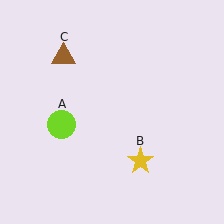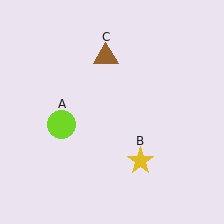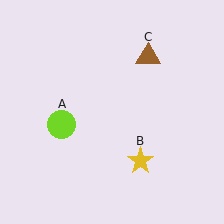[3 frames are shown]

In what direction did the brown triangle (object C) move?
The brown triangle (object C) moved right.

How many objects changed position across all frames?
1 object changed position: brown triangle (object C).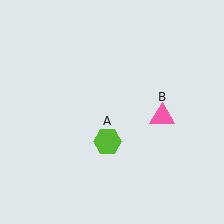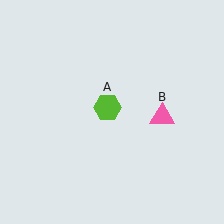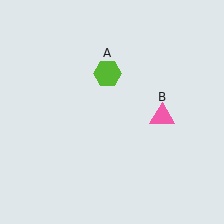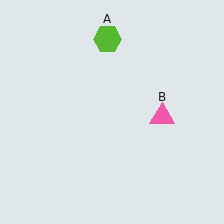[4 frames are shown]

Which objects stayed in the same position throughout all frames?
Pink triangle (object B) remained stationary.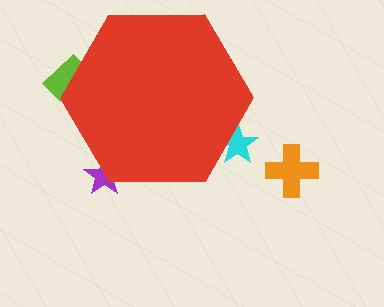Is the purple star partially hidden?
Yes, the purple star is partially hidden behind the red hexagon.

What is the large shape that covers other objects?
A red hexagon.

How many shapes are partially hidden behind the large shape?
3 shapes are partially hidden.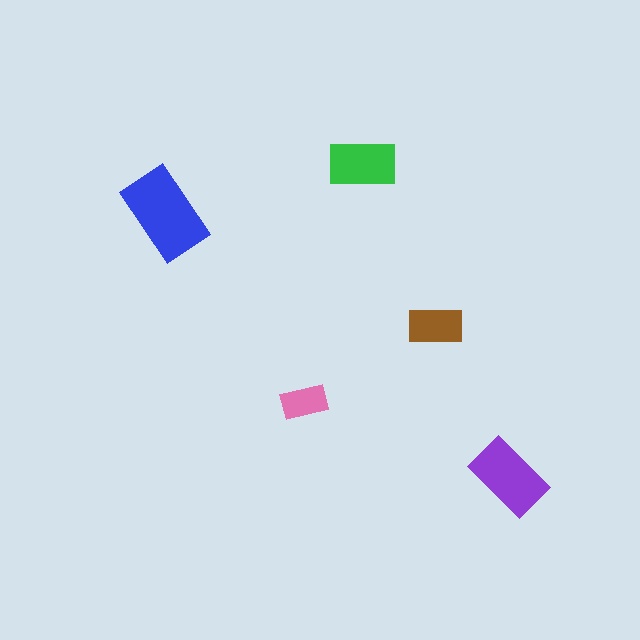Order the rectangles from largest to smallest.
the blue one, the purple one, the green one, the brown one, the pink one.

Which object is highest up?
The green rectangle is topmost.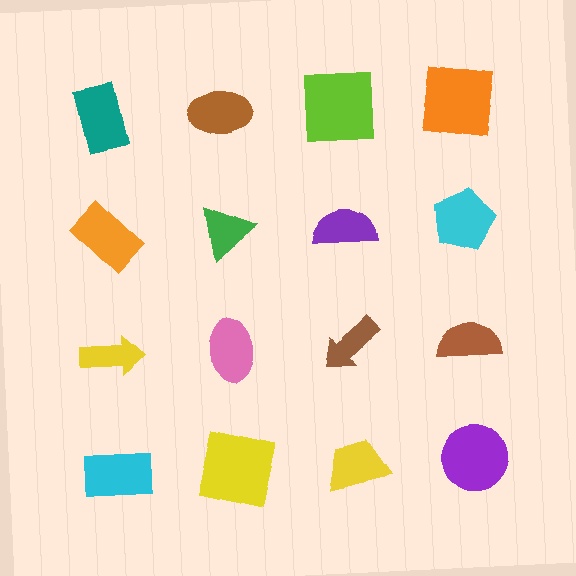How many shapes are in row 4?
4 shapes.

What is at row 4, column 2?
A yellow square.